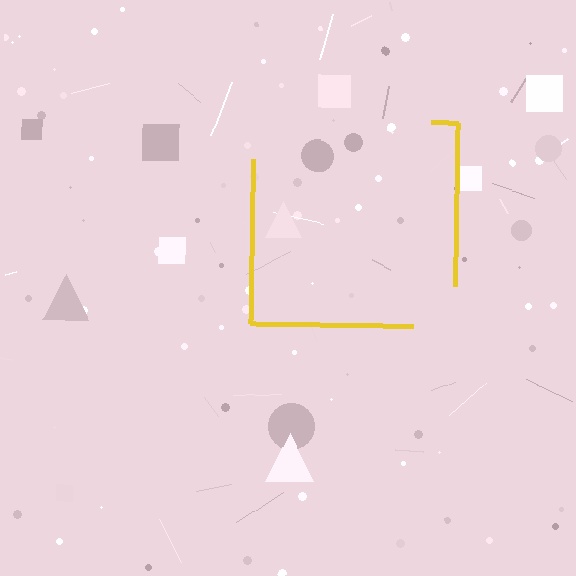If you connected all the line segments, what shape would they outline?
They would outline a square.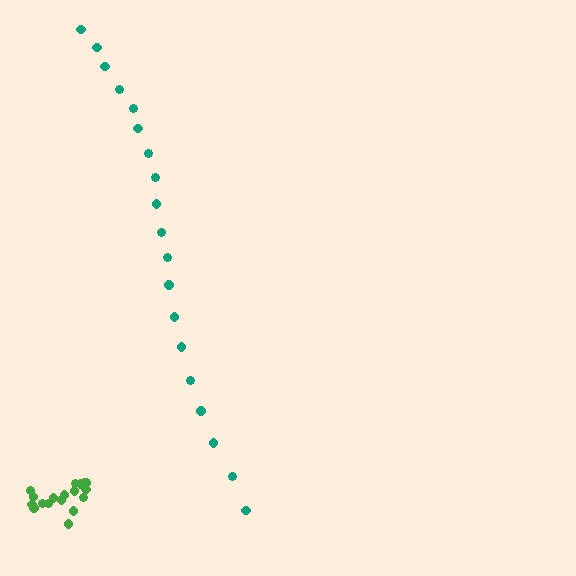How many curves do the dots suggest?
There are 2 distinct paths.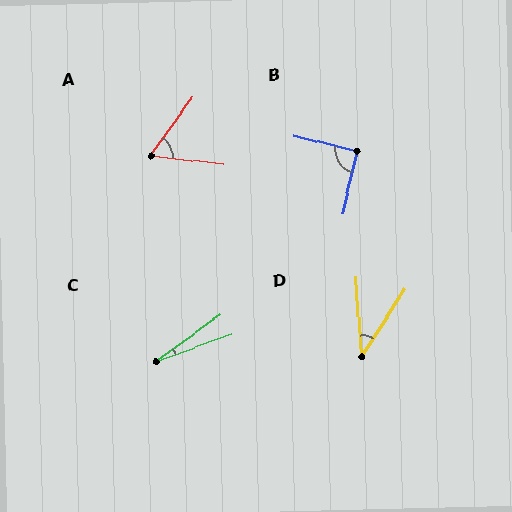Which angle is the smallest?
C, at approximately 16 degrees.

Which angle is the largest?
B, at approximately 91 degrees.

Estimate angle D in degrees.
Approximately 37 degrees.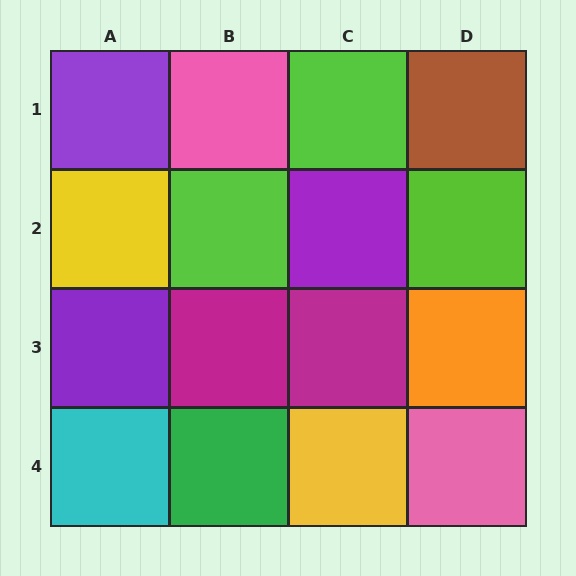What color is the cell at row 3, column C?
Magenta.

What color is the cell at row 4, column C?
Yellow.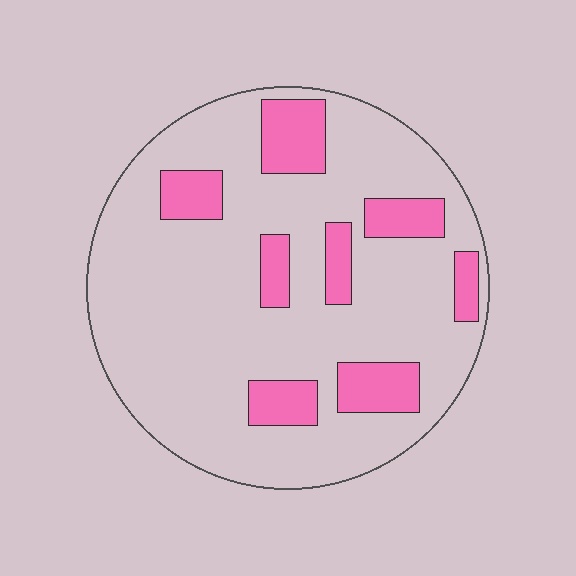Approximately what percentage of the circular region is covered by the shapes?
Approximately 20%.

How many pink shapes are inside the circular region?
8.